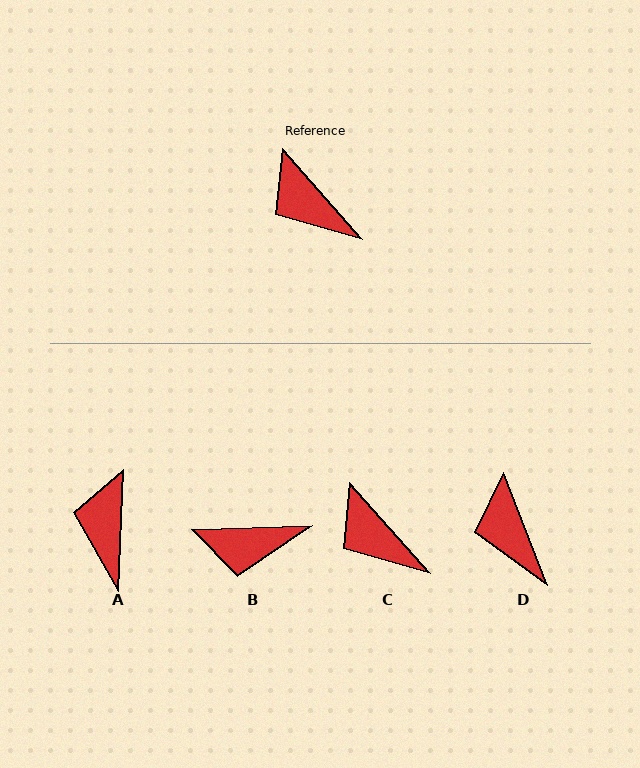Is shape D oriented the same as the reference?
No, it is off by about 20 degrees.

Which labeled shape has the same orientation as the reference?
C.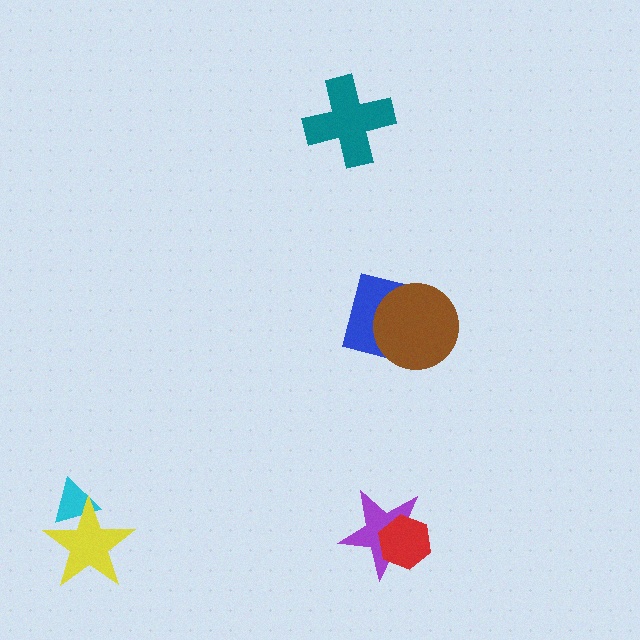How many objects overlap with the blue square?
1 object overlaps with the blue square.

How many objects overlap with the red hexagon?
1 object overlaps with the red hexagon.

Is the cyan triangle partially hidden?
Yes, it is partially covered by another shape.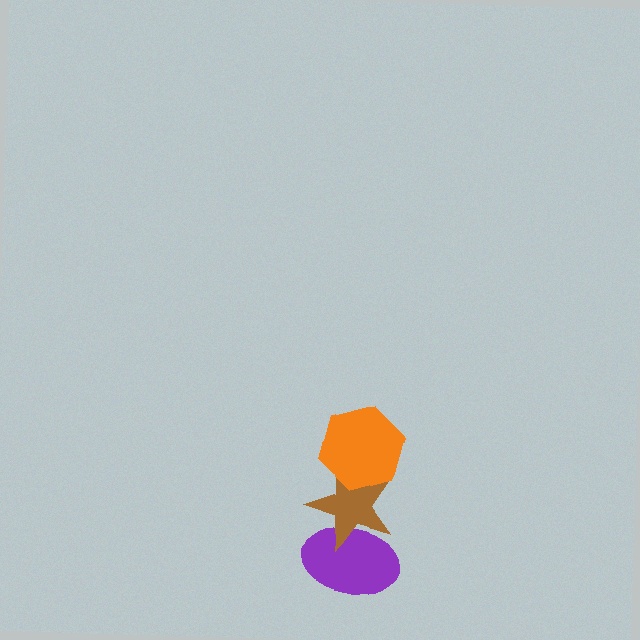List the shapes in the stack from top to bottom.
From top to bottom: the orange hexagon, the brown star, the purple ellipse.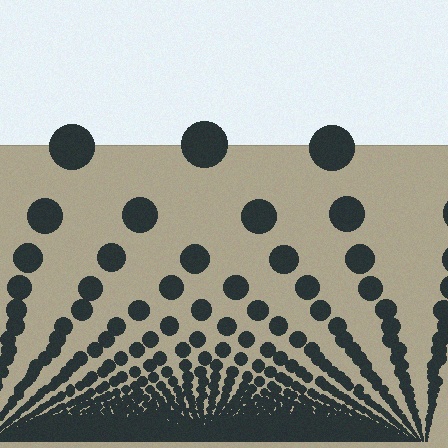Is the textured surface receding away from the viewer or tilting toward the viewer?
The surface appears to tilt toward the viewer. Texture elements get larger and sparser toward the top.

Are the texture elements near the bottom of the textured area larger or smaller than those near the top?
Smaller. The gradient is inverted — elements near the bottom are smaller and denser.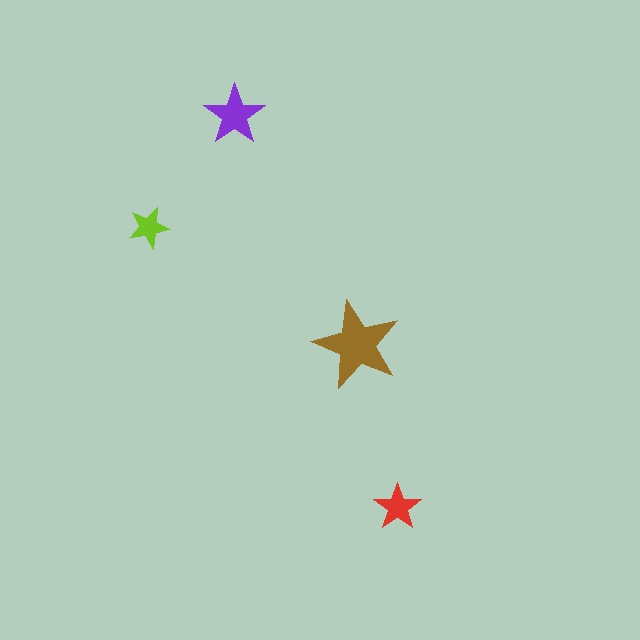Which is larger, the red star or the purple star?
The purple one.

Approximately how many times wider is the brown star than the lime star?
About 2 times wider.